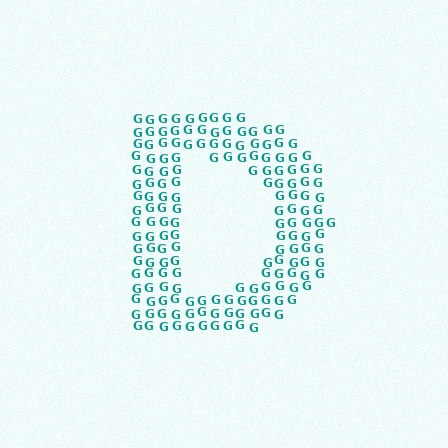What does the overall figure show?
The overall figure shows the letter D.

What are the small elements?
The small elements are letter G's.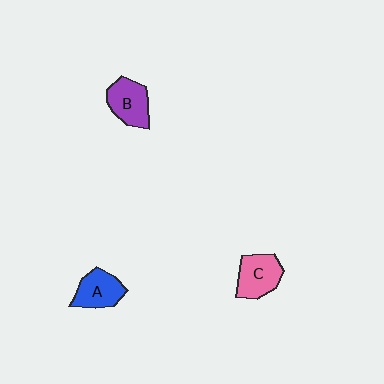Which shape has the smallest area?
Shape A (blue).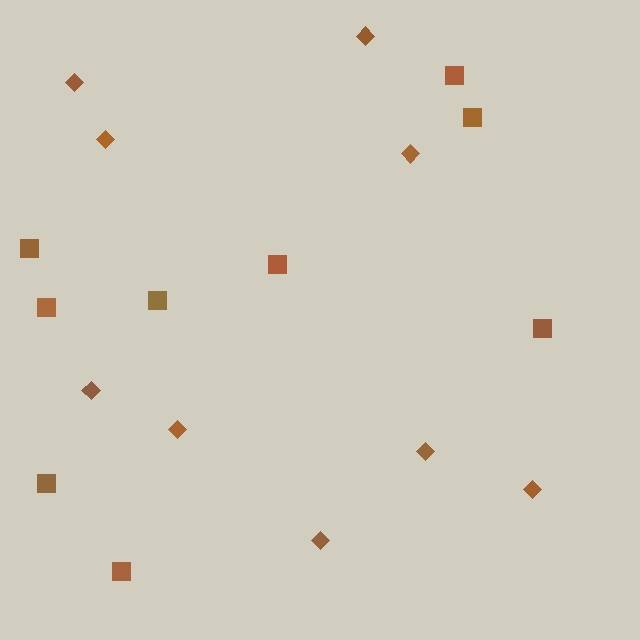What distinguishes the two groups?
There are 2 groups: one group of squares (9) and one group of diamonds (9).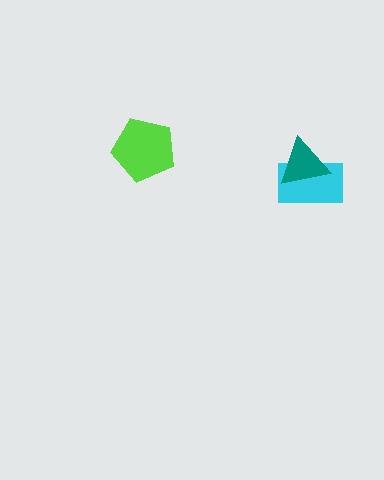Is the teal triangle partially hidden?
No, no other shape covers it.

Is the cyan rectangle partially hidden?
Yes, it is partially covered by another shape.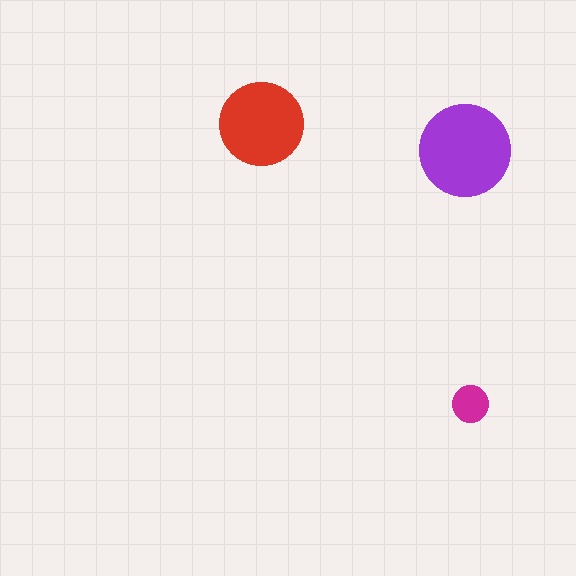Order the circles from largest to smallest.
the purple one, the red one, the magenta one.